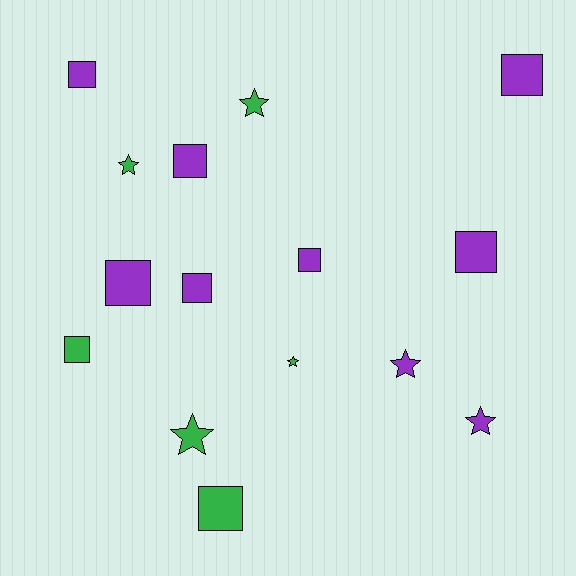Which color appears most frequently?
Purple, with 9 objects.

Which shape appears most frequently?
Square, with 9 objects.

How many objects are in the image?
There are 15 objects.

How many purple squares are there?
There are 7 purple squares.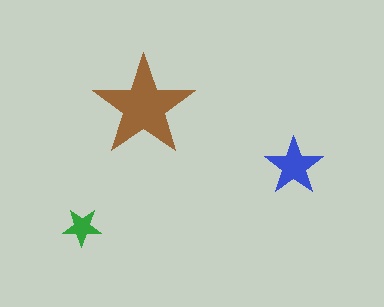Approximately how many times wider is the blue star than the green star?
About 1.5 times wider.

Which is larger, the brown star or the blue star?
The brown one.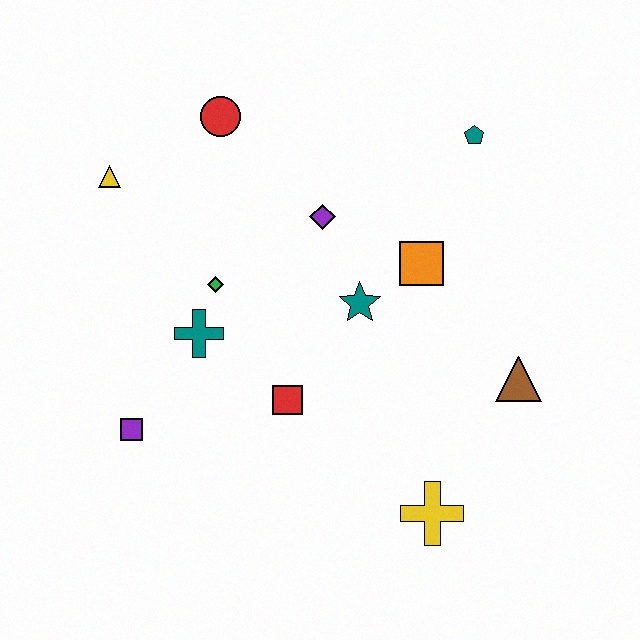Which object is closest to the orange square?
The teal star is closest to the orange square.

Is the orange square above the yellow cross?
Yes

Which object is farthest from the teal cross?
The teal pentagon is farthest from the teal cross.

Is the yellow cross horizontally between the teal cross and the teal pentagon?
Yes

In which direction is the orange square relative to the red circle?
The orange square is to the right of the red circle.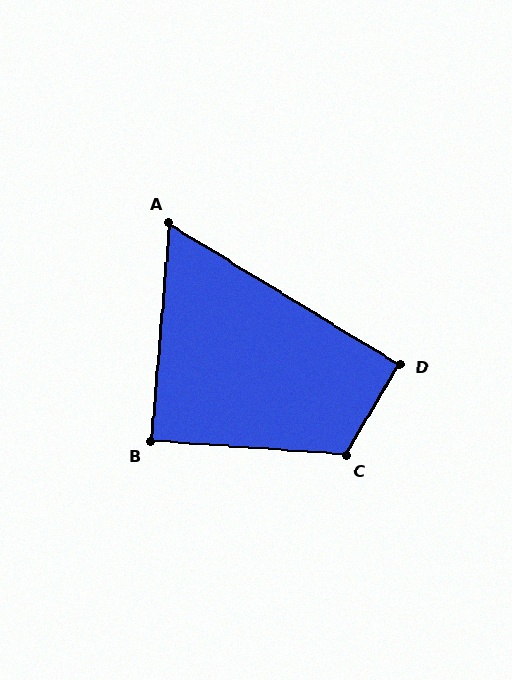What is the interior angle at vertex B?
Approximately 89 degrees (approximately right).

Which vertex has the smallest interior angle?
A, at approximately 63 degrees.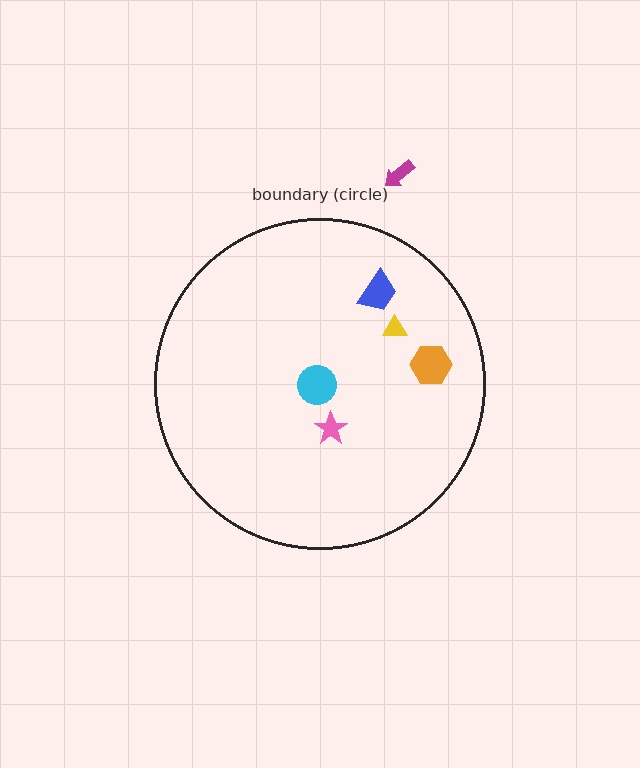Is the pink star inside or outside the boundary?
Inside.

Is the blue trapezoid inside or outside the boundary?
Inside.